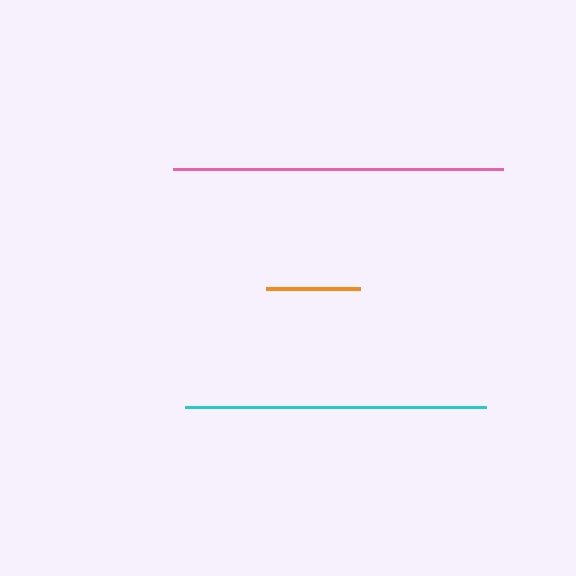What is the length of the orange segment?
The orange segment is approximately 94 pixels long.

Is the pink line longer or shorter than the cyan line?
The pink line is longer than the cyan line.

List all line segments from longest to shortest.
From longest to shortest: pink, cyan, orange.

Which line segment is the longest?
The pink line is the longest at approximately 330 pixels.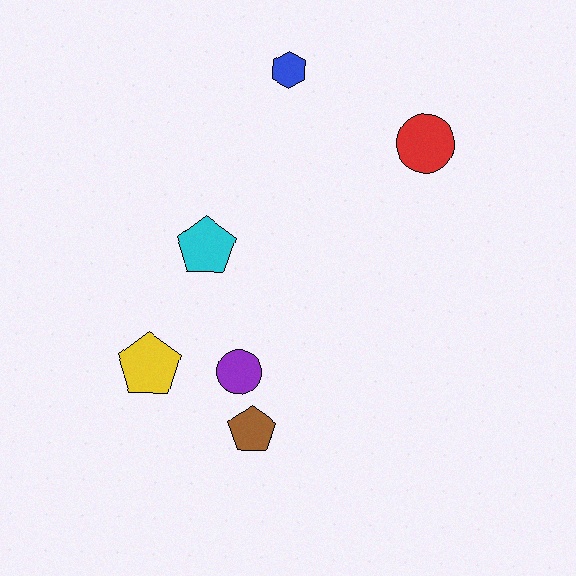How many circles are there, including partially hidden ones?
There are 2 circles.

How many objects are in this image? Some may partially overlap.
There are 6 objects.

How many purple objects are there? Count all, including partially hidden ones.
There is 1 purple object.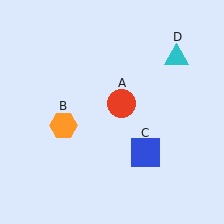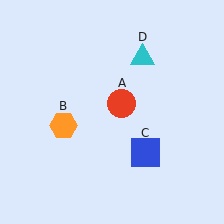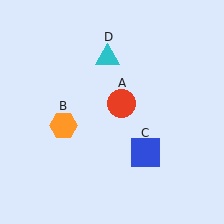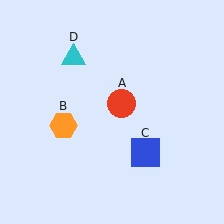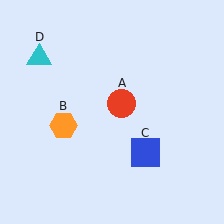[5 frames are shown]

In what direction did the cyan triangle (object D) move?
The cyan triangle (object D) moved left.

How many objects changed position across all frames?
1 object changed position: cyan triangle (object D).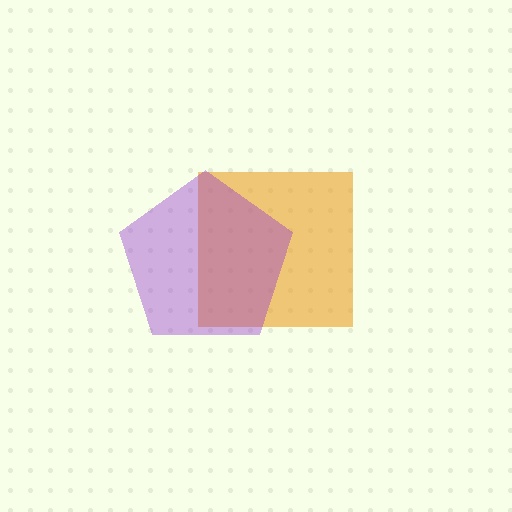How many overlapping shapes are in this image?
There are 2 overlapping shapes in the image.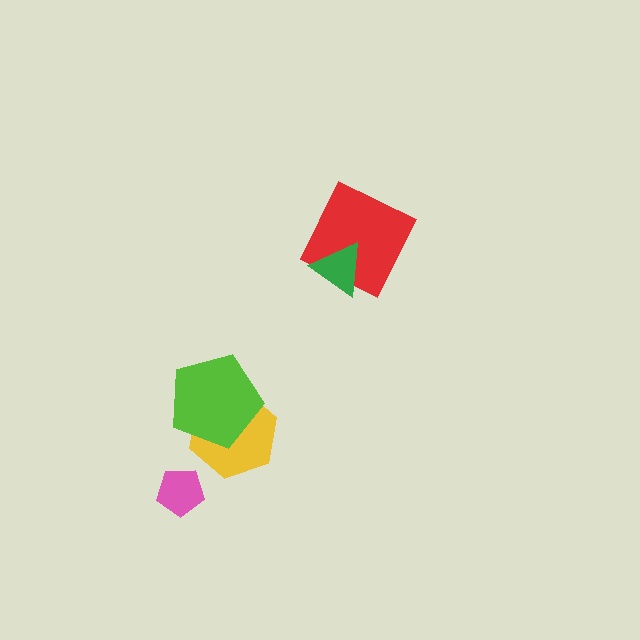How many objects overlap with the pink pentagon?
0 objects overlap with the pink pentagon.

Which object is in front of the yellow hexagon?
The lime pentagon is in front of the yellow hexagon.